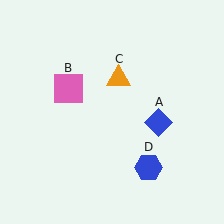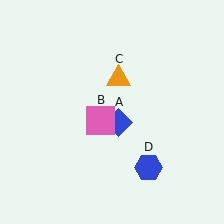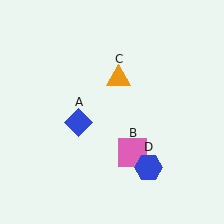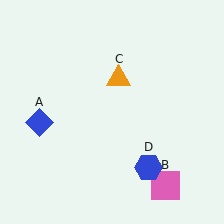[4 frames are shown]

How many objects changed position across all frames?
2 objects changed position: blue diamond (object A), pink square (object B).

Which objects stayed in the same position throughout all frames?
Orange triangle (object C) and blue hexagon (object D) remained stationary.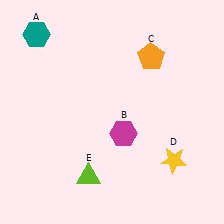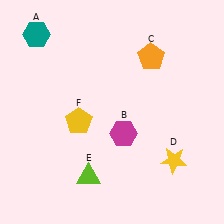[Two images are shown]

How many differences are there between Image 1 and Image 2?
There is 1 difference between the two images.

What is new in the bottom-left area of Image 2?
A yellow pentagon (F) was added in the bottom-left area of Image 2.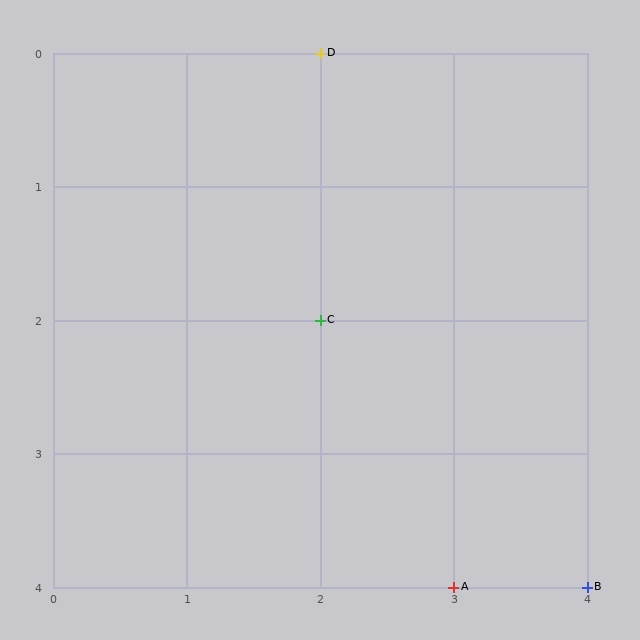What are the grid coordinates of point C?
Point C is at grid coordinates (2, 2).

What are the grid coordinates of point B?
Point B is at grid coordinates (4, 4).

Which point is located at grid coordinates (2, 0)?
Point D is at (2, 0).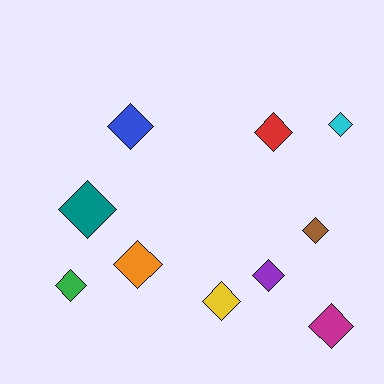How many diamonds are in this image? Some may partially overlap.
There are 10 diamonds.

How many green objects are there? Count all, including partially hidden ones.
There is 1 green object.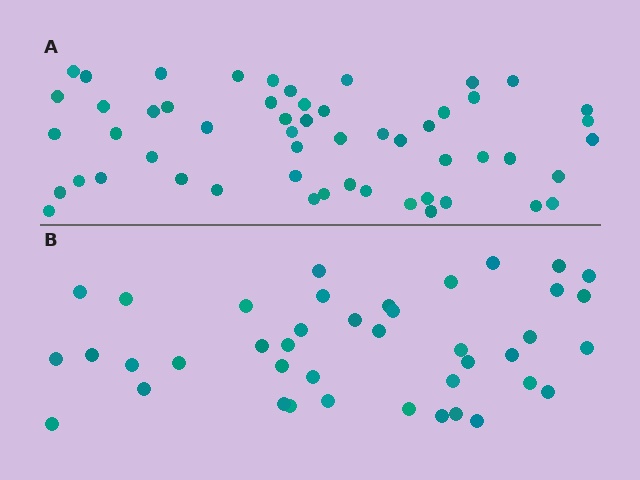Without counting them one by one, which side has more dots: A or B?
Region A (the top region) has more dots.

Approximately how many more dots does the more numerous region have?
Region A has approximately 15 more dots than region B.